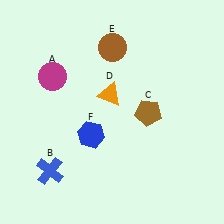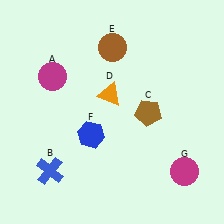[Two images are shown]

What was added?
A magenta circle (G) was added in Image 2.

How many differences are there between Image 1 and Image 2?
There is 1 difference between the two images.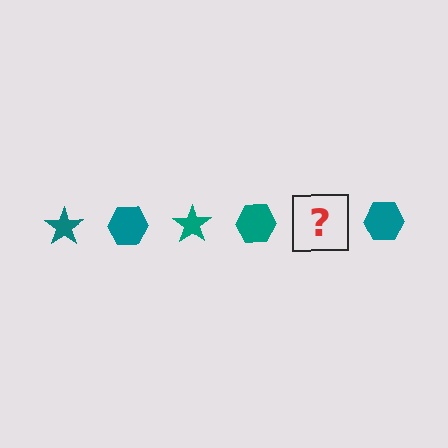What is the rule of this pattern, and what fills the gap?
The rule is that the pattern cycles through star, hexagon shapes in teal. The gap should be filled with a teal star.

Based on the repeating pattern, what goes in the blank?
The blank should be a teal star.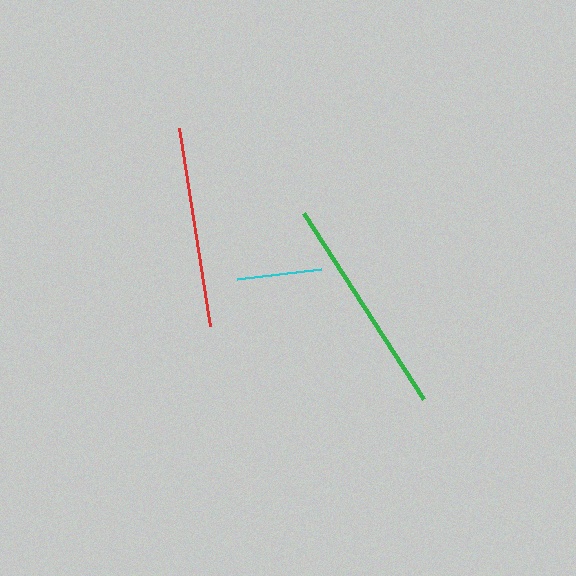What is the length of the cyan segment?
The cyan segment is approximately 85 pixels long.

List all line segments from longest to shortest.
From longest to shortest: green, red, cyan.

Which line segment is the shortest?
The cyan line is the shortest at approximately 85 pixels.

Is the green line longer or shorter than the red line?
The green line is longer than the red line.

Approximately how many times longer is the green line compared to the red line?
The green line is approximately 1.1 times the length of the red line.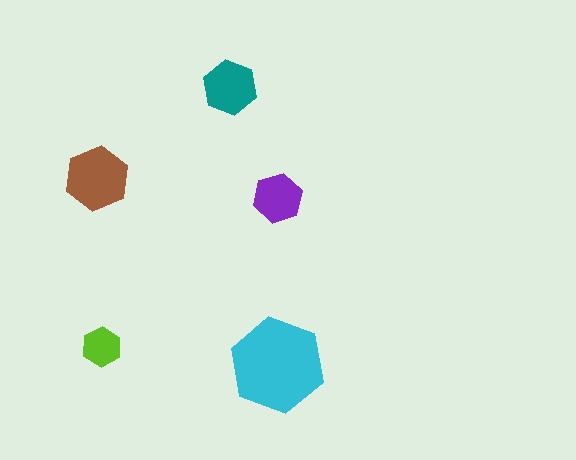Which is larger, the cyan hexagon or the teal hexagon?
The cyan one.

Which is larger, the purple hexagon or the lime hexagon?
The purple one.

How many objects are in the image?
There are 5 objects in the image.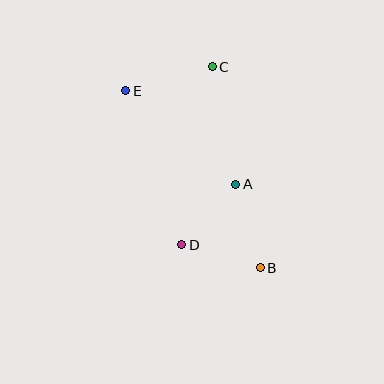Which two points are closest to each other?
Points A and D are closest to each other.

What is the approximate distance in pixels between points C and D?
The distance between C and D is approximately 181 pixels.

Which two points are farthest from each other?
Points B and E are farthest from each other.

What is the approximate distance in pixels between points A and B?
The distance between A and B is approximately 87 pixels.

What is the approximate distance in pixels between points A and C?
The distance between A and C is approximately 120 pixels.